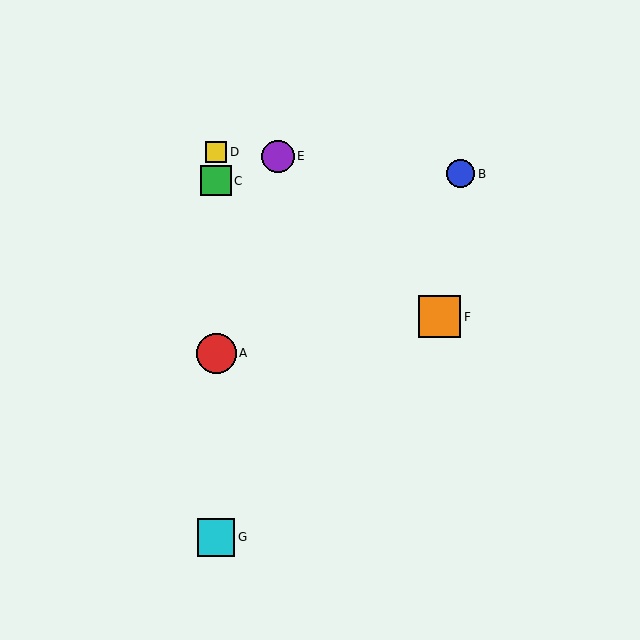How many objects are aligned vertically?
4 objects (A, C, D, G) are aligned vertically.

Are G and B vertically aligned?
No, G is at x≈216 and B is at x≈461.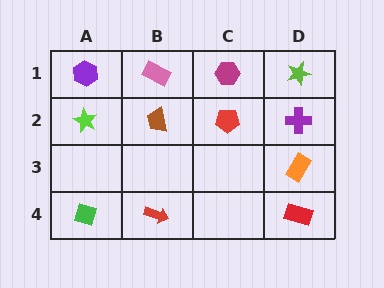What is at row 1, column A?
A purple hexagon.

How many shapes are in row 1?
4 shapes.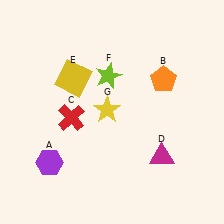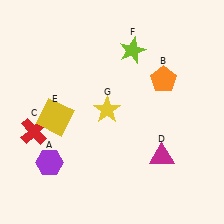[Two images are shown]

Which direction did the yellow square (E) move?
The yellow square (E) moved down.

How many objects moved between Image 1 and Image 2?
3 objects moved between the two images.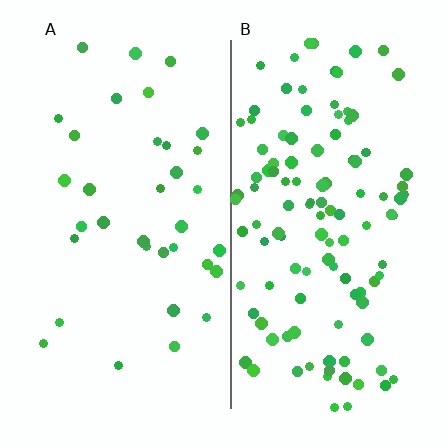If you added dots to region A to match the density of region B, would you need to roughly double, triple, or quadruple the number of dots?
Approximately triple.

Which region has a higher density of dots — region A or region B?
B (the right).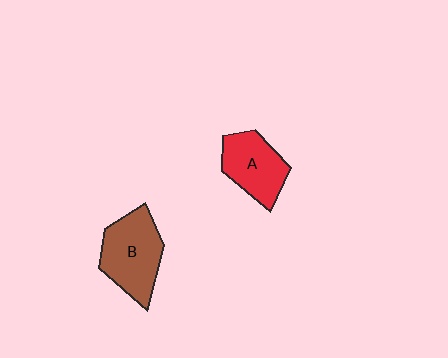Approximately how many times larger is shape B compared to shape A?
Approximately 1.2 times.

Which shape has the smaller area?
Shape A (red).